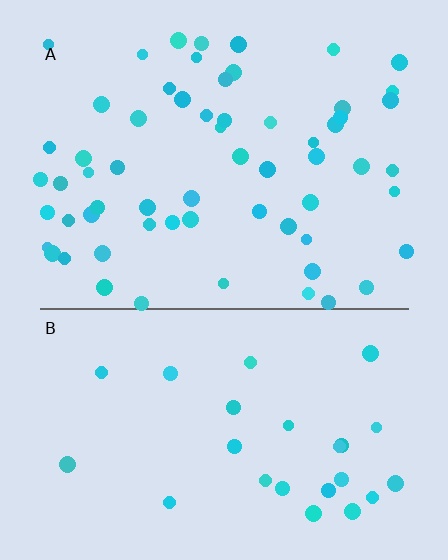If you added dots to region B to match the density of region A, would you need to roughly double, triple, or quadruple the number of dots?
Approximately double.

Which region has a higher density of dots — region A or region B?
A (the top).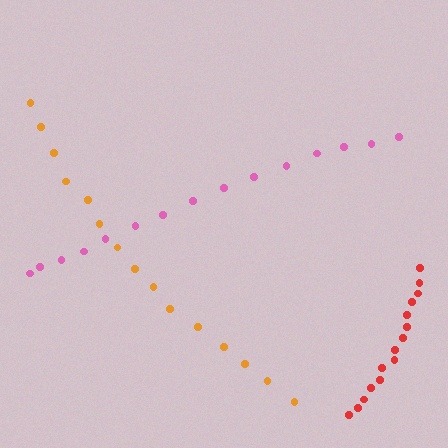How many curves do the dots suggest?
There are 3 distinct paths.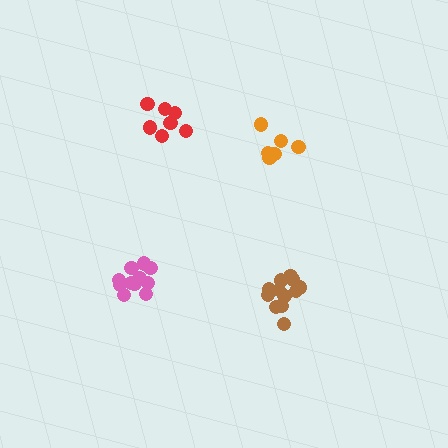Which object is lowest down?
The brown cluster is bottommost.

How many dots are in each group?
Group 1: 7 dots, Group 2: 11 dots, Group 3: 6 dots, Group 4: 12 dots (36 total).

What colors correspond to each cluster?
The clusters are colored: red, pink, orange, brown.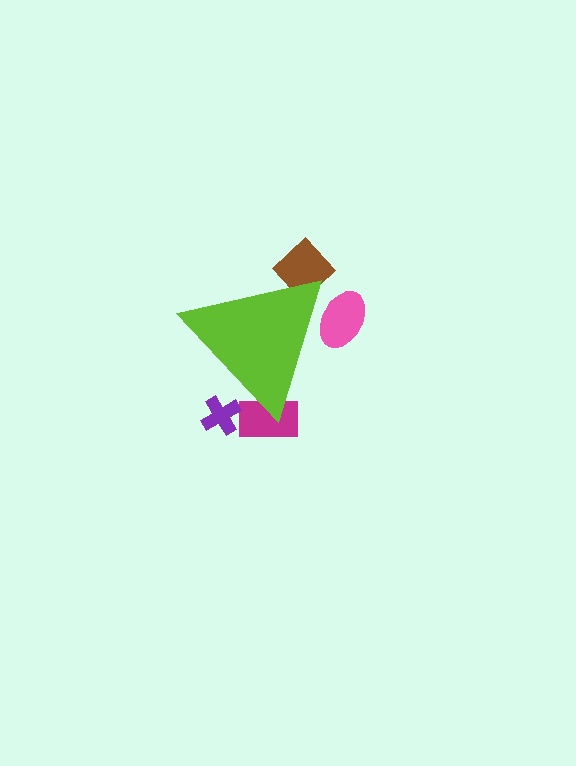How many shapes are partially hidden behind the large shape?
4 shapes are partially hidden.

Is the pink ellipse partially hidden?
Yes, the pink ellipse is partially hidden behind the lime triangle.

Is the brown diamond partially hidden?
Yes, the brown diamond is partially hidden behind the lime triangle.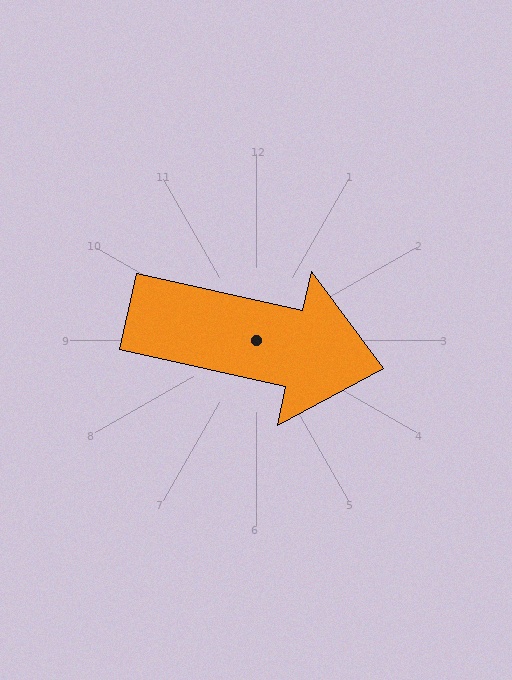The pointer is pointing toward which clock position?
Roughly 3 o'clock.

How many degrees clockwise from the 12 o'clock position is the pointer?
Approximately 103 degrees.